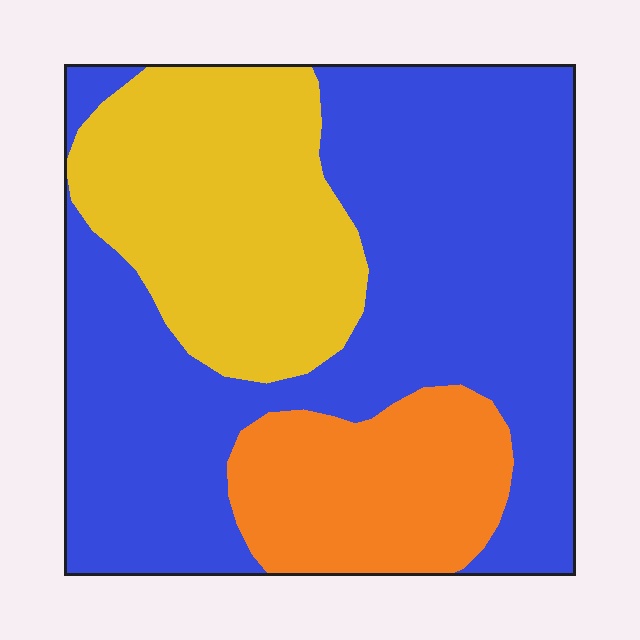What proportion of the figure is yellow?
Yellow covers roughly 25% of the figure.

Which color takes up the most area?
Blue, at roughly 55%.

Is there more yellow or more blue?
Blue.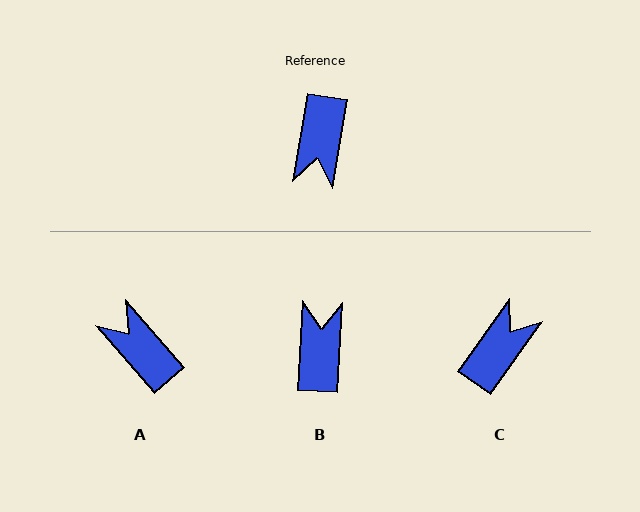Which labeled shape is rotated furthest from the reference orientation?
B, about 174 degrees away.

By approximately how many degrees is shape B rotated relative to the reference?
Approximately 174 degrees clockwise.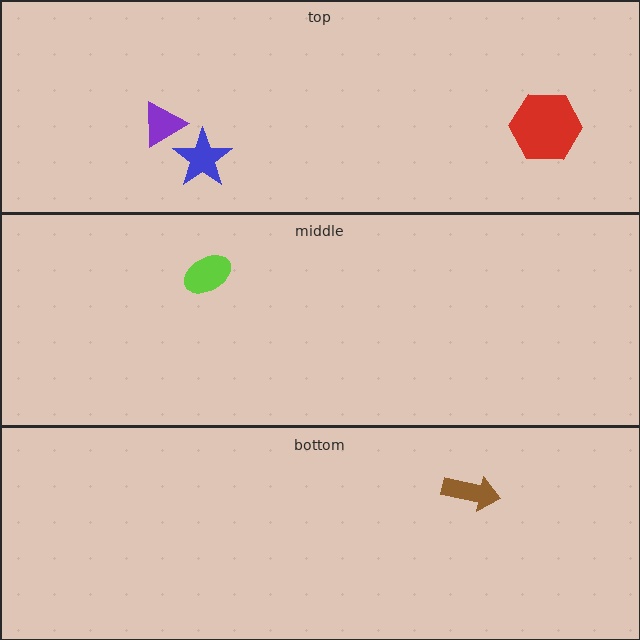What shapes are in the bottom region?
The brown arrow.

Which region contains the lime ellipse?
The middle region.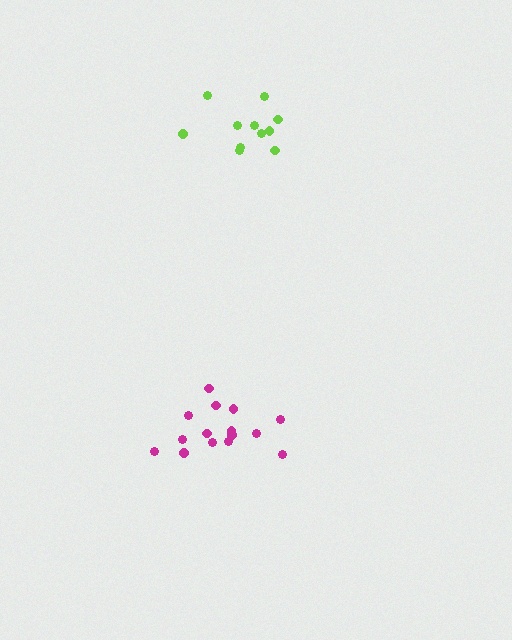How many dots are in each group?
Group 1: 15 dots, Group 2: 11 dots (26 total).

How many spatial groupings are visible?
There are 2 spatial groupings.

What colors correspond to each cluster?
The clusters are colored: magenta, lime.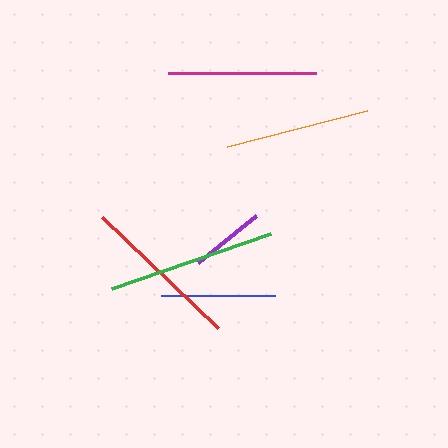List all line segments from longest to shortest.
From longest to shortest: green, red, magenta, orange, blue, purple.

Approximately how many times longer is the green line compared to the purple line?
The green line is approximately 2.2 times the length of the purple line.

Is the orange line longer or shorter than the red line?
The red line is longer than the orange line.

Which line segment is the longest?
The green line is the longest at approximately 168 pixels.